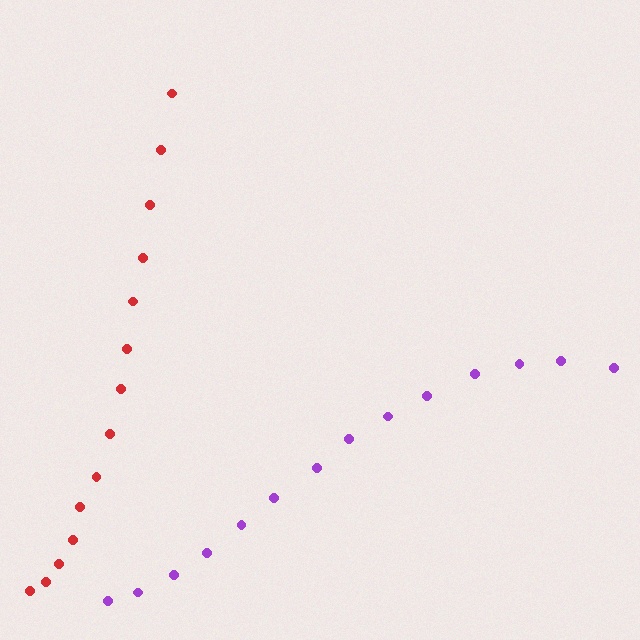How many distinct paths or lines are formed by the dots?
There are 2 distinct paths.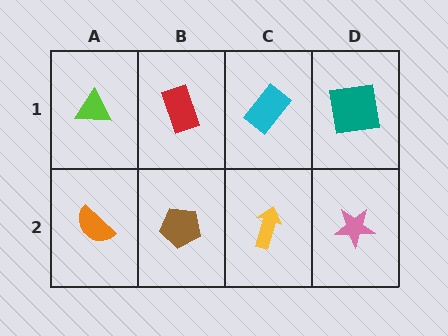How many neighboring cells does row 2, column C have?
3.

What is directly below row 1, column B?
A brown pentagon.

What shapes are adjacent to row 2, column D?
A teal square (row 1, column D), a yellow arrow (row 2, column C).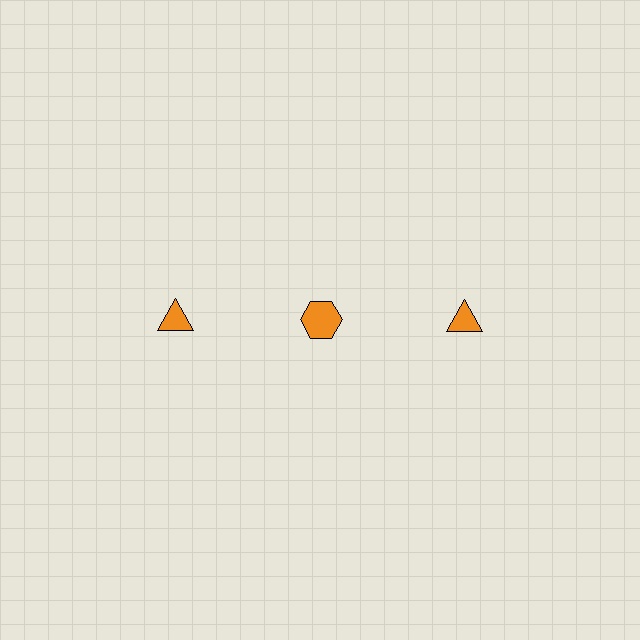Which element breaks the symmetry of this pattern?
The orange hexagon in the top row, second from left column breaks the symmetry. All other shapes are orange triangles.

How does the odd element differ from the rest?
It has a different shape: hexagon instead of triangle.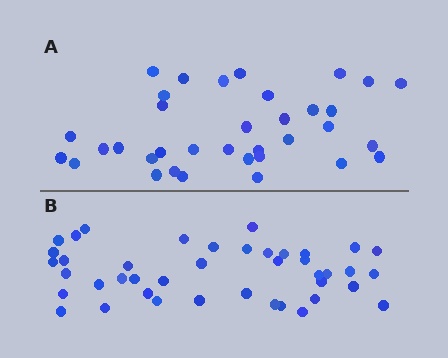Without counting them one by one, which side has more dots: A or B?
Region B (the bottom region) has more dots.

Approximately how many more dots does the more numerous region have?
Region B has roughly 8 or so more dots than region A.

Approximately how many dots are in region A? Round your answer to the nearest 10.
About 40 dots. (The exact count is 35, which rounds to 40.)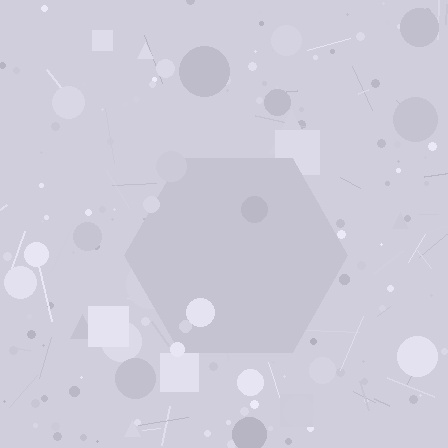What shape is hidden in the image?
A hexagon is hidden in the image.